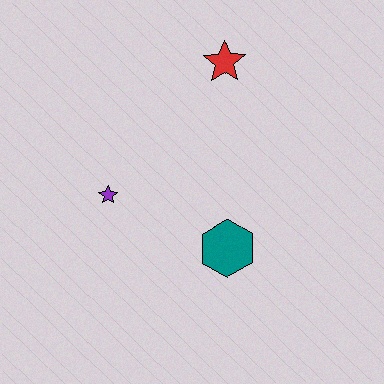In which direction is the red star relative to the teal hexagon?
The red star is above the teal hexagon.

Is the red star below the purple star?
No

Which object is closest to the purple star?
The teal hexagon is closest to the purple star.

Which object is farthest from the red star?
The teal hexagon is farthest from the red star.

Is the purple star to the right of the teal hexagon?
No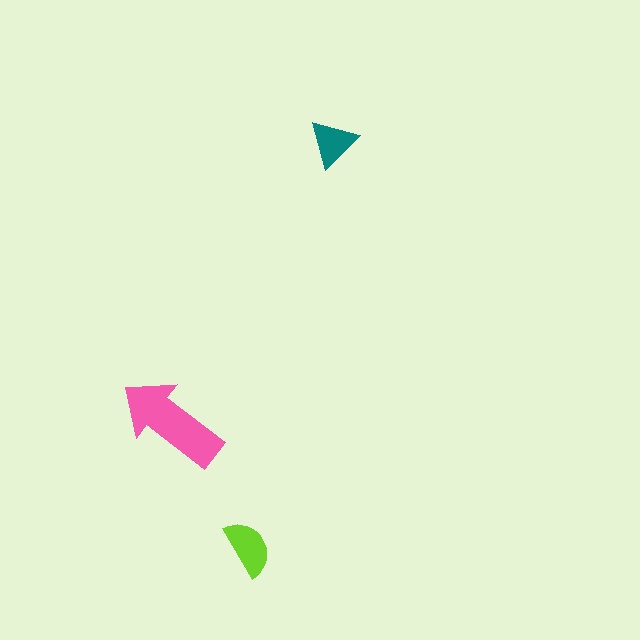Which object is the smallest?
The teal triangle.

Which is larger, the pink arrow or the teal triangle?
The pink arrow.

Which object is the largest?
The pink arrow.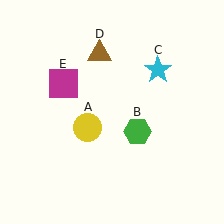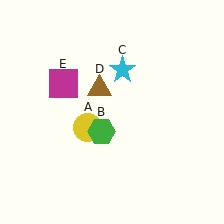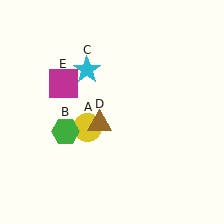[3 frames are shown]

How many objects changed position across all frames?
3 objects changed position: green hexagon (object B), cyan star (object C), brown triangle (object D).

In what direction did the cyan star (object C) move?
The cyan star (object C) moved left.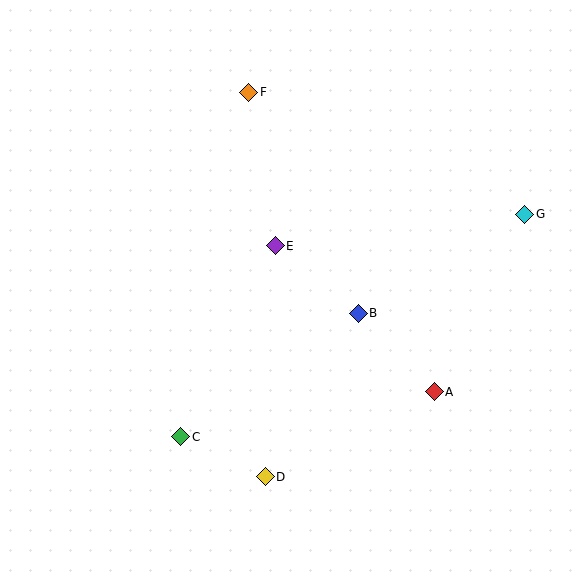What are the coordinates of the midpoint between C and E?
The midpoint between C and E is at (228, 341).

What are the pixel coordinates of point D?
Point D is at (265, 477).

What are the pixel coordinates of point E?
Point E is at (275, 246).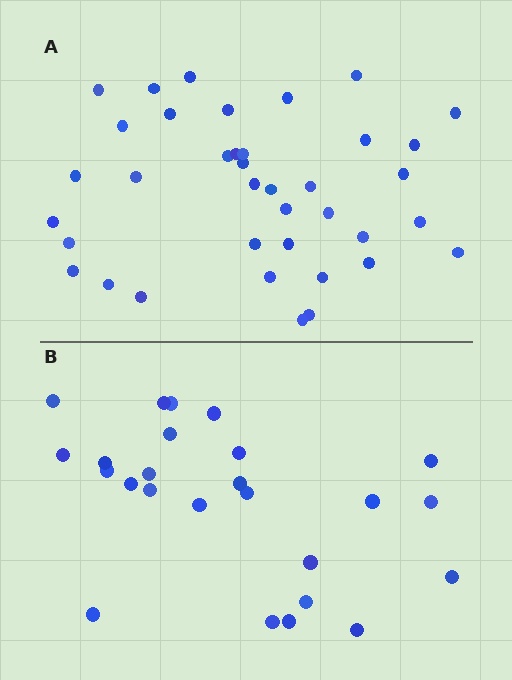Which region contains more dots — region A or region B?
Region A (the top region) has more dots.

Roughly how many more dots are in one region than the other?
Region A has approximately 15 more dots than region B.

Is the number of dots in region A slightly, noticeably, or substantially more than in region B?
Region A has substantially more. The ratio is roughly 1.5 to 1.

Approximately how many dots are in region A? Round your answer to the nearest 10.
About 40 dots. (The exact count is 38, which rounds to 40.)